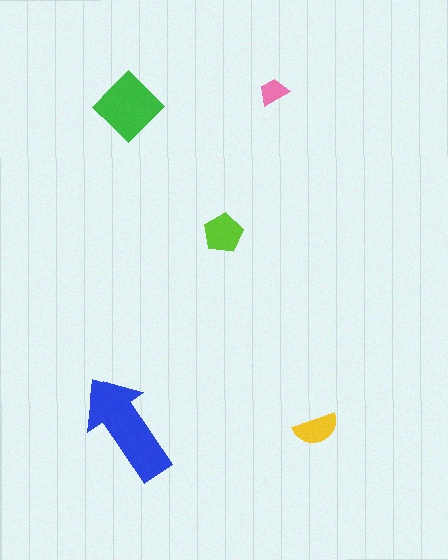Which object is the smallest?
The pink trapezoid.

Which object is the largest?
The blue arrow.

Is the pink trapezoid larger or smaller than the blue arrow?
Smaller.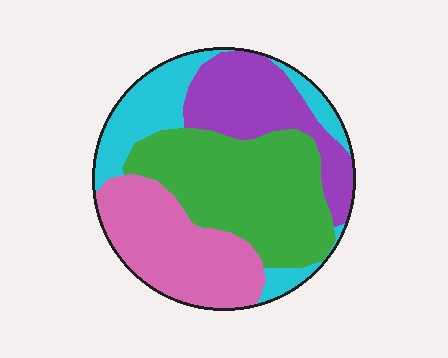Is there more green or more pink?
Green.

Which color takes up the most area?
Green, at roughly 35%.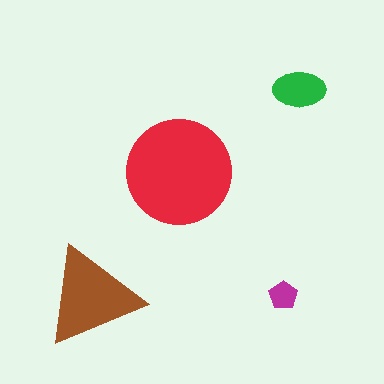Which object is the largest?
The red circle.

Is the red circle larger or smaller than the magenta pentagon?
Larger.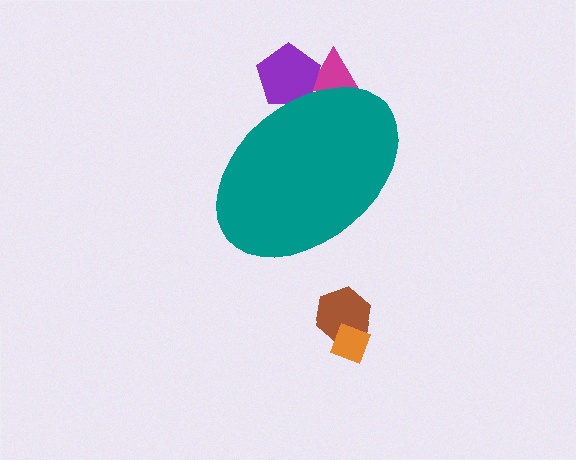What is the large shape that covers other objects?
A teal ellipse.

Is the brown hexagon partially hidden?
No, the brown hexagon is fully visible.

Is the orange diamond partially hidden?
No, the orange diamond is fully visible.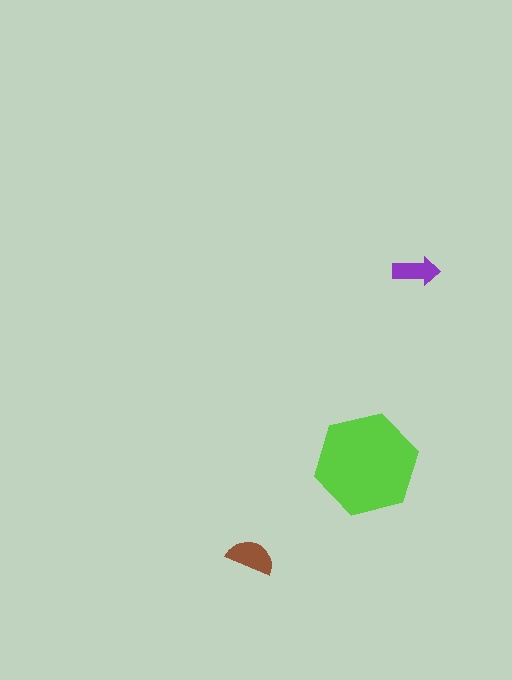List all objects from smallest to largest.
The purple arrow, the brown semicircle, the lime hexagon.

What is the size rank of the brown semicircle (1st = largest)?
2nd.